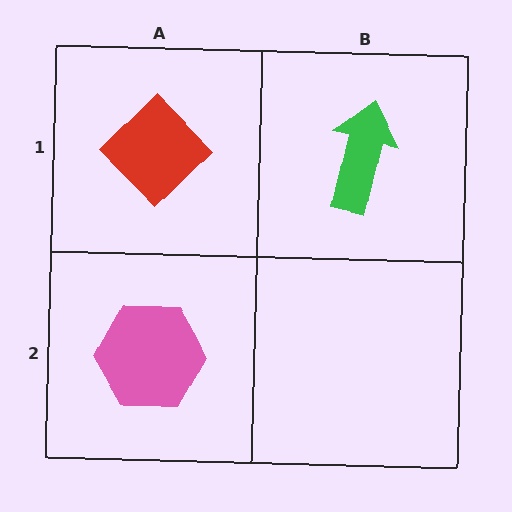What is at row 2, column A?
A pink hexagon.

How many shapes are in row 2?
1 shape.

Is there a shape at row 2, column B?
No, that cell is empty.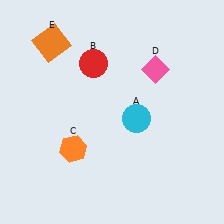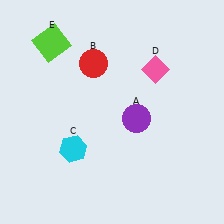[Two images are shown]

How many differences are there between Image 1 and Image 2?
There are 3 differences between the two images.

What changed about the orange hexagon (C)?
In Image 1, C is orange. In Image 2, it changed to cyan.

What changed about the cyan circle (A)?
In Image 1, A is cyan. In Image 2, it changed to purple.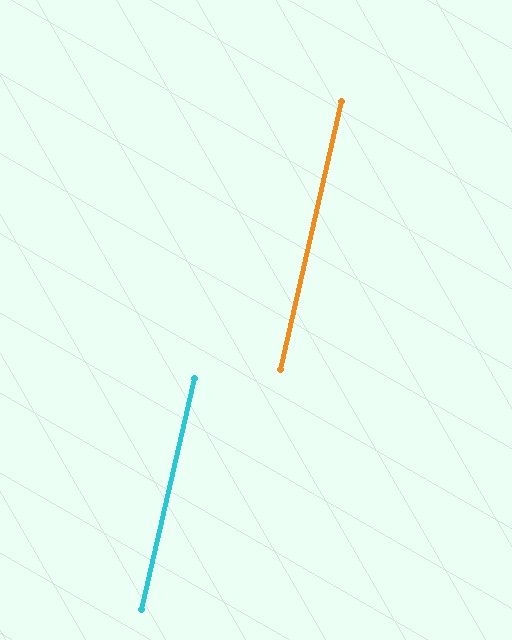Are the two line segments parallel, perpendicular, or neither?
Parallel — their directions differ by only 0.0°.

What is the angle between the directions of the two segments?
Approximately 0 degrees.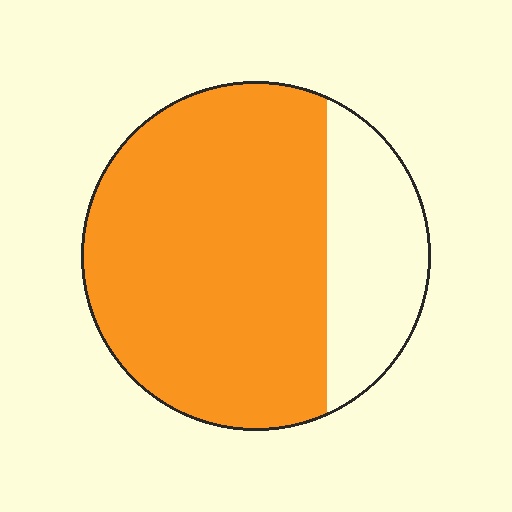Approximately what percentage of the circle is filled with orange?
Approximately 75%.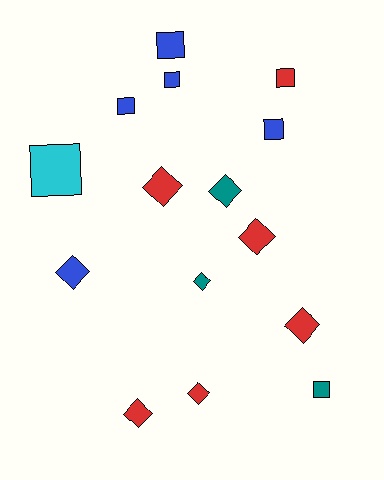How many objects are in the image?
There are 15 objects.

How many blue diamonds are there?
There is 1 blue diamond.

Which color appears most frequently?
Red, with 6 objects.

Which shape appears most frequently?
Diamond, with 8 objects.